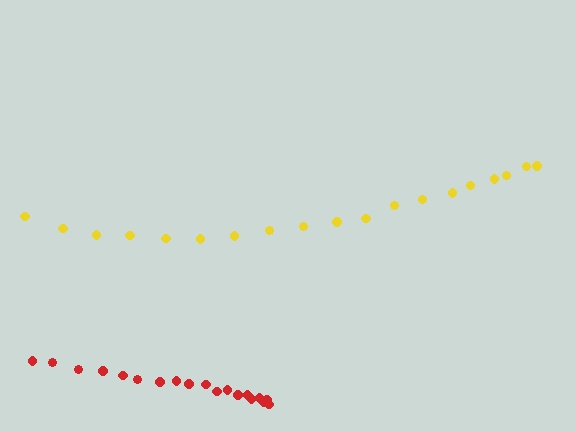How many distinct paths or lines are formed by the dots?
There are 2 distinct paths.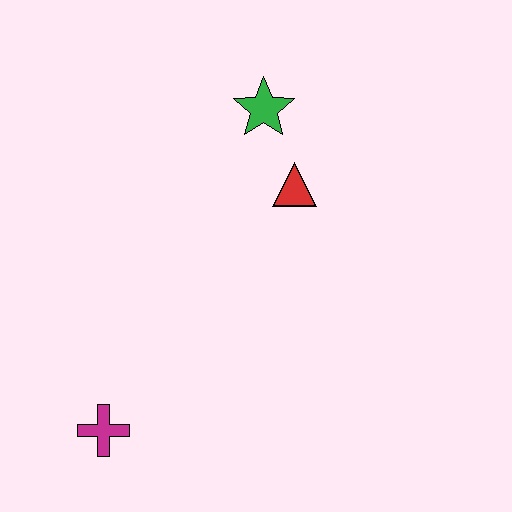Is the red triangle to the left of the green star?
No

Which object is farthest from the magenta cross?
The green star is farthest from the magenta cross.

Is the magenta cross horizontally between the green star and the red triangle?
No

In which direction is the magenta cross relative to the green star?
The magenta cross is below the green star.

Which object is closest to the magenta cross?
The red triangle is closest to the magenta cross.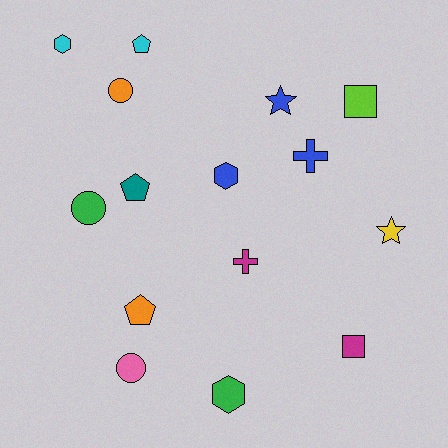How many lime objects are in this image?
There is 1 lime object.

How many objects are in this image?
There are 15 objects.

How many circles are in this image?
There are 3 circles.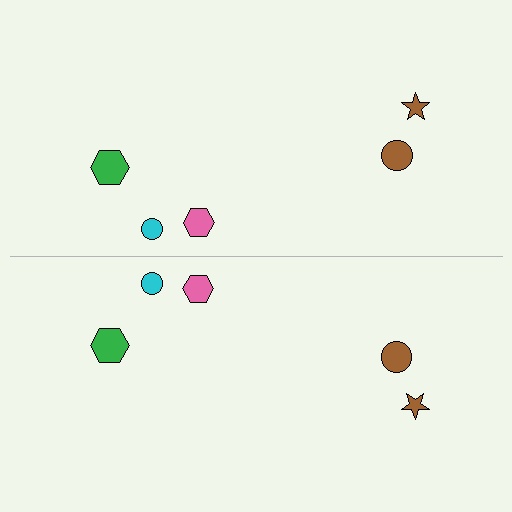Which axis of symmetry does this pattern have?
The pattern has a horizontal axis of symmetry running through the center of the image.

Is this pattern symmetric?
Yes, this pattern has bilateral (reflection) symmetry.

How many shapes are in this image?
There are 10 shapes in this image.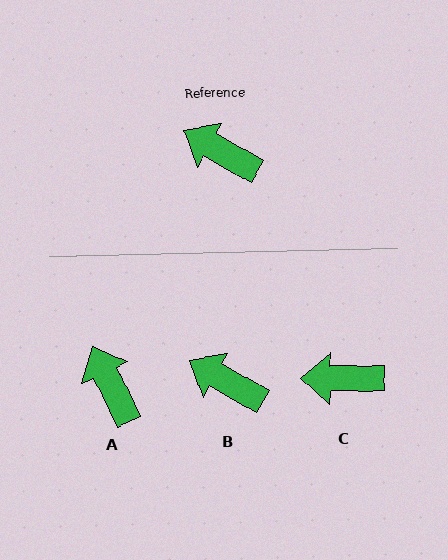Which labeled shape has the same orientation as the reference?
B.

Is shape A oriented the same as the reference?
No, it is off by about 35 degrees.